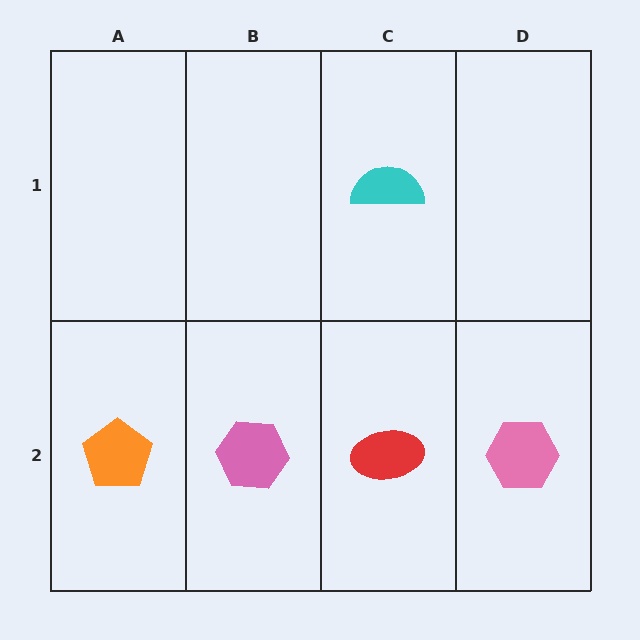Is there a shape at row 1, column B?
No, that cell is empty.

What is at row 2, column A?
An orange pentagon.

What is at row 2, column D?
A pink hexagon.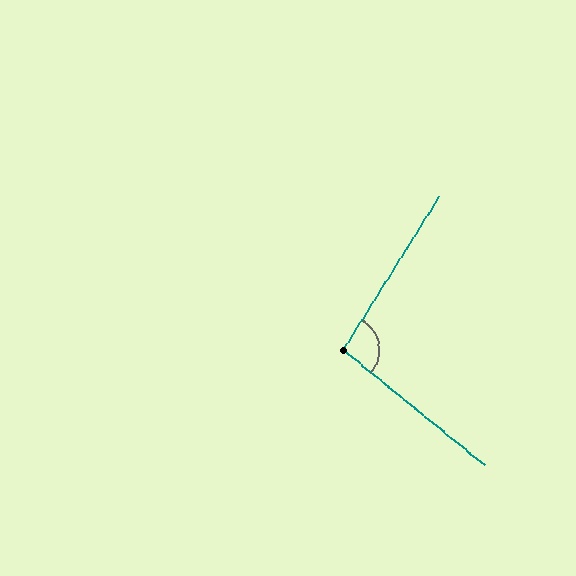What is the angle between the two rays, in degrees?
Approximately 97 degrees.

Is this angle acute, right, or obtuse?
It is obtuse.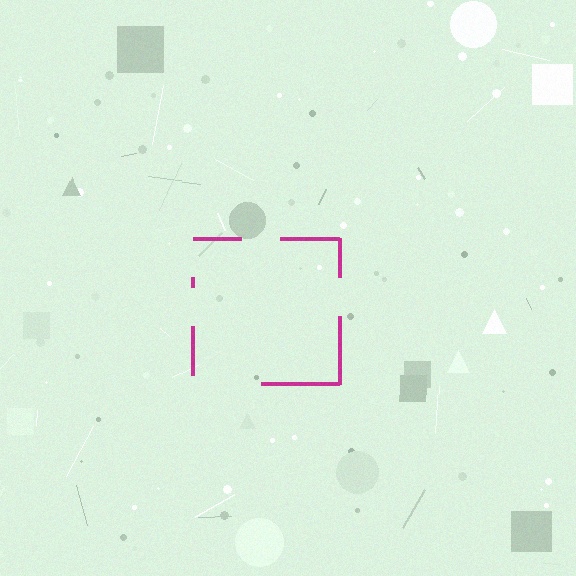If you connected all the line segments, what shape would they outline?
They would outline a square.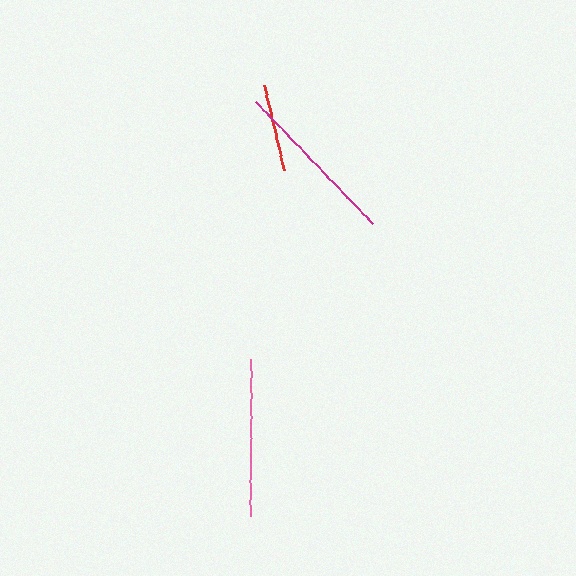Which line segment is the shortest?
The red line is the shortest at approximately 88 pixels.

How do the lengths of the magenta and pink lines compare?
The magenta and pink lines are approximately the same length.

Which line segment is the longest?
The magenta line is the longest at approximately 169 pixels.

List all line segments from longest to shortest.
From longest to shortest: magenta, pink, red.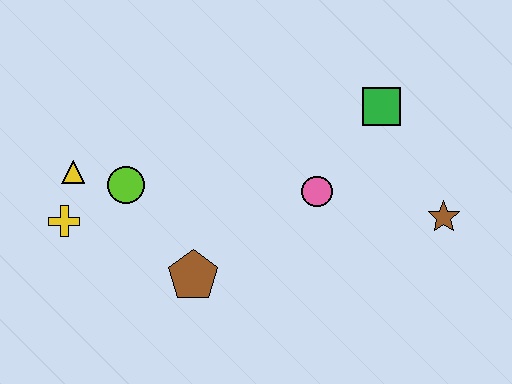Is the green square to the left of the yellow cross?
No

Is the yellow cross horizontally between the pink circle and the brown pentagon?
No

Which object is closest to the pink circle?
The green square is closest to the pink circle.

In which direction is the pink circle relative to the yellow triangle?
The pink circle is to the right of the yellow triangle.